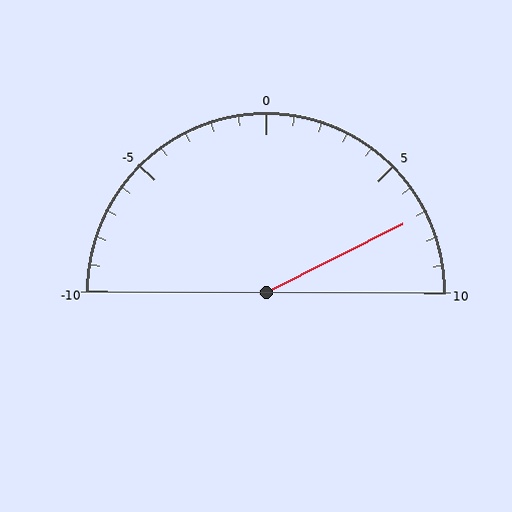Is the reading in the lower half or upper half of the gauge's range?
The reading is in the upper half of the range (-10 to 10).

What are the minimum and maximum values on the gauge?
The gauge ranges from -10 to 10.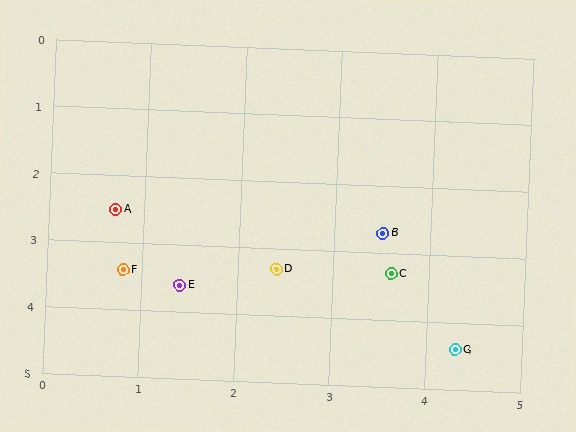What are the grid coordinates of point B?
Point B is at approximately (3.5, 2.7).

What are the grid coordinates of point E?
Point E is at approximately (1.4, 3.6).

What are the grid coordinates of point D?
Point D is at approximately (2.4, 3.3).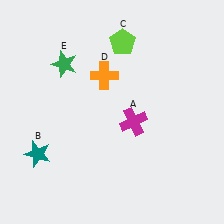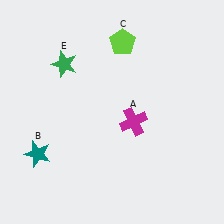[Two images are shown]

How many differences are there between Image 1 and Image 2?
There is 1 difference between the two images.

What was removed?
The orange cross (D) was removed in Image 2.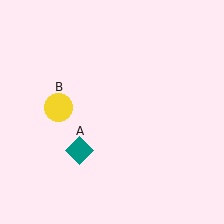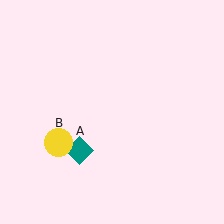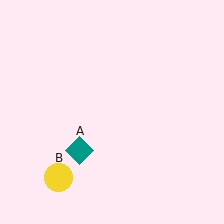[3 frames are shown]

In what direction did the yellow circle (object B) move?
The yellow circle (object B) moved down.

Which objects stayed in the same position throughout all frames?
Teal diamond (object A) remained stationary.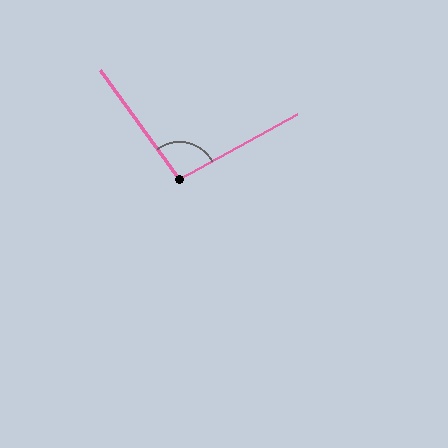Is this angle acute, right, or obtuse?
It is obtuse.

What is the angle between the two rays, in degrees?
Approximately 97 degrees.